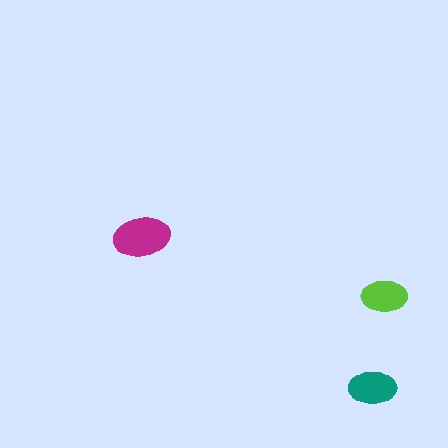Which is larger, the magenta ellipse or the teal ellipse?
The magenta one.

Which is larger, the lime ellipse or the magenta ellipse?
The magenta one.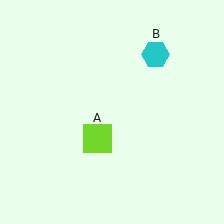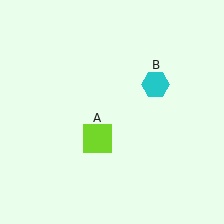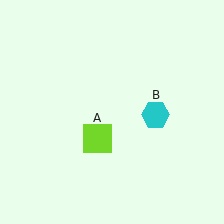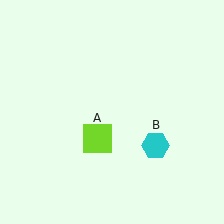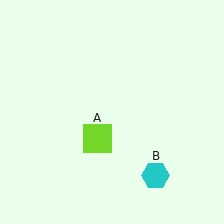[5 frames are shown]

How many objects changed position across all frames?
1 object changed position: cyan hexagon (object B).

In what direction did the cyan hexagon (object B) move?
The cyan hexagon (object B) moved down.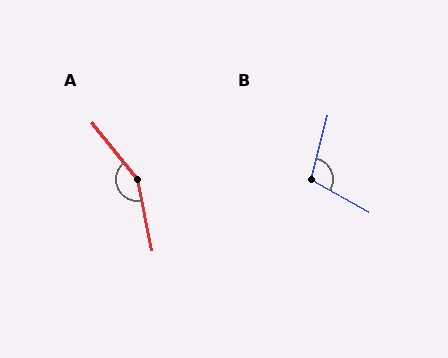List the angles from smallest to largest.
B (106°), A (153°).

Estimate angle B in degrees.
Approximately 106 degrees.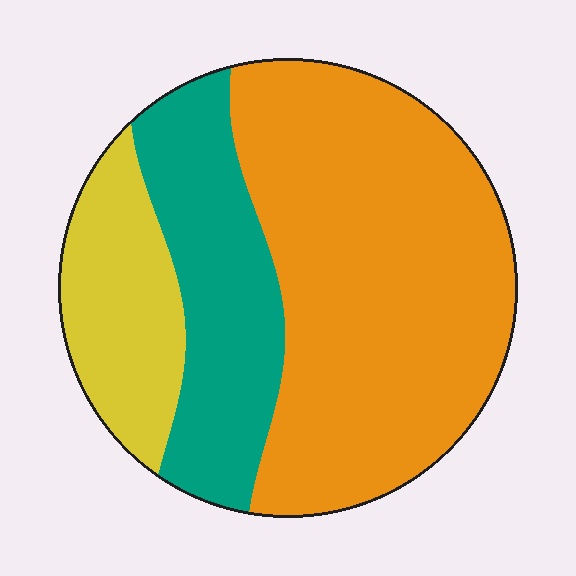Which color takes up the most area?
Orange, at roughly 60%.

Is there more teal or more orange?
Orange.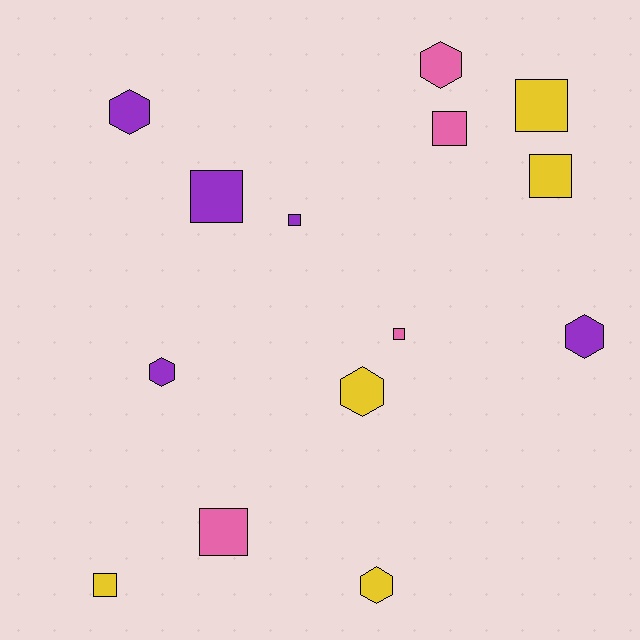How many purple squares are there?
There are 2 purple squares.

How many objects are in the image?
There are 14 objects.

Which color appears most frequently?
Yellow, with 5 objects.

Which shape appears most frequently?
Square, with 8 objects.